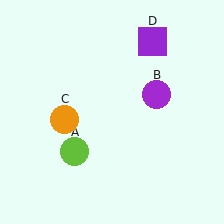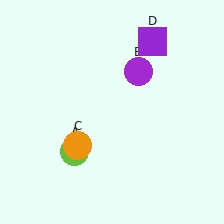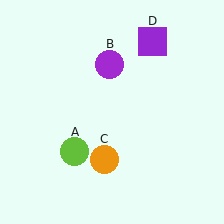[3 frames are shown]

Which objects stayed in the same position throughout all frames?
Lime circle (object A) and purple square (object D) remained stationary.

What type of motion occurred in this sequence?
The purple circle (object B), orange circle (object C) rotated counterclockwise around the center of the scene.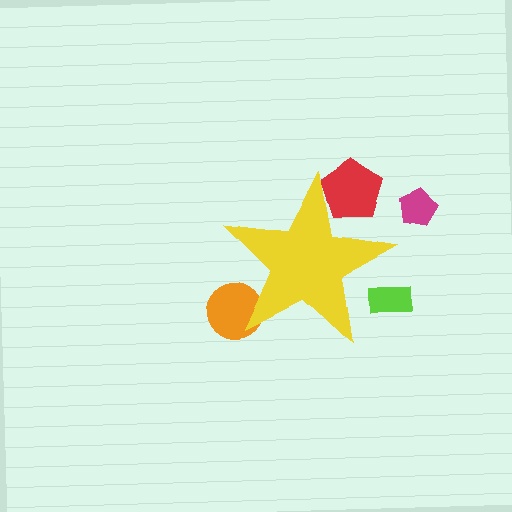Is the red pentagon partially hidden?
Yes, the red pentagon is partially hidden behind the yellow star.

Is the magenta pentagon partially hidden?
No, the magenta pentagon is fully visible.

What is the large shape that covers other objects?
A yellow star.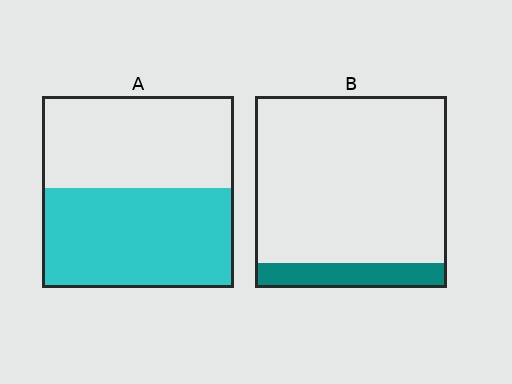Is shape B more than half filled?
No.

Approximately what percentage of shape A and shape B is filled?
A is approximately 50% and B is approximately 15%.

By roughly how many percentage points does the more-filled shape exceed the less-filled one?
By roughly 40 percentage points (A over B).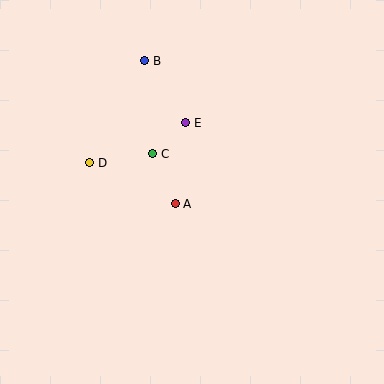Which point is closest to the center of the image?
Point A at (175, 204) is closest to the center.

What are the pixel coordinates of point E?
Point E is at (186, 123).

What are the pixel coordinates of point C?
Point C is at (153, 154).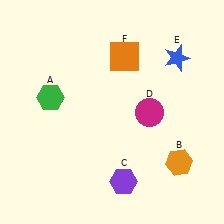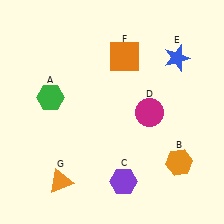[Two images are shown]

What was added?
An orange triangle (G) was added in Image 2.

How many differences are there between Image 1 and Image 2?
There is 1 difference between the two images.